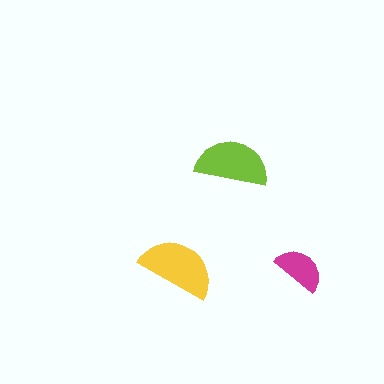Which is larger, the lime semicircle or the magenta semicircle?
The lime one.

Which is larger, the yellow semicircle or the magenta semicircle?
The yellow one.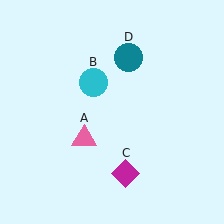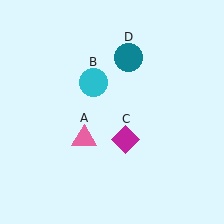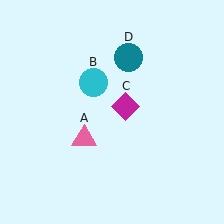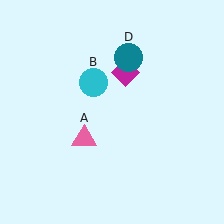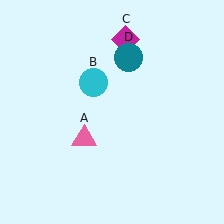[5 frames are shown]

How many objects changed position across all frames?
1 object changed position: magenta diamond (object C).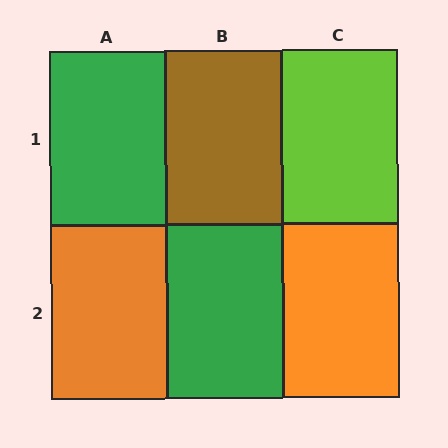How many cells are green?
2 cells are green.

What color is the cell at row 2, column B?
Green.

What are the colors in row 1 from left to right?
Green, brown, lime.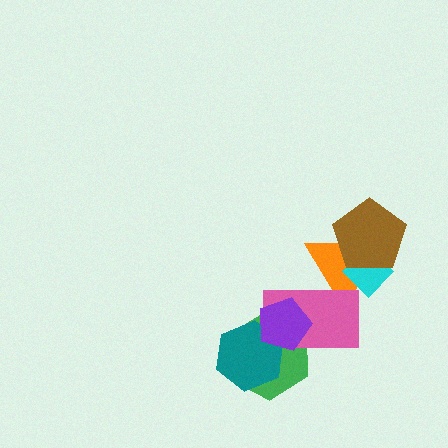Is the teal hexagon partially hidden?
Yes, it is partially covered by another shape.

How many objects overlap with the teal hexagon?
3 objects overlap with the teal hexagon.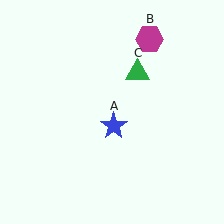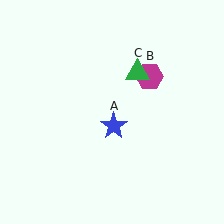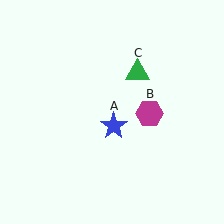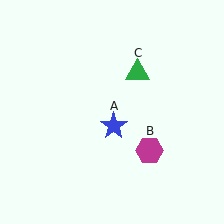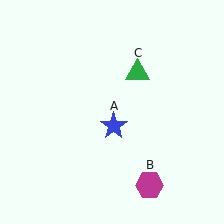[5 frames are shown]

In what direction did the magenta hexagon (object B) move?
The magenta hexagon (object B) moved down.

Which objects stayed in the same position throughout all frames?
Blue star (object A) and green triangle (object C) remained stationary.